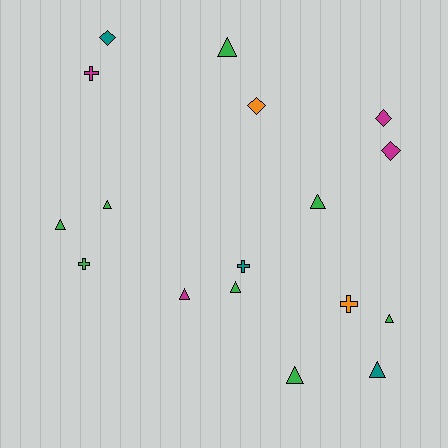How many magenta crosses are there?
There is 1 magenta cross.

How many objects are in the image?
There are 17 objects.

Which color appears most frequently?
Green, with 8 objects.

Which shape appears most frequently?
Triangle, with 9 objects.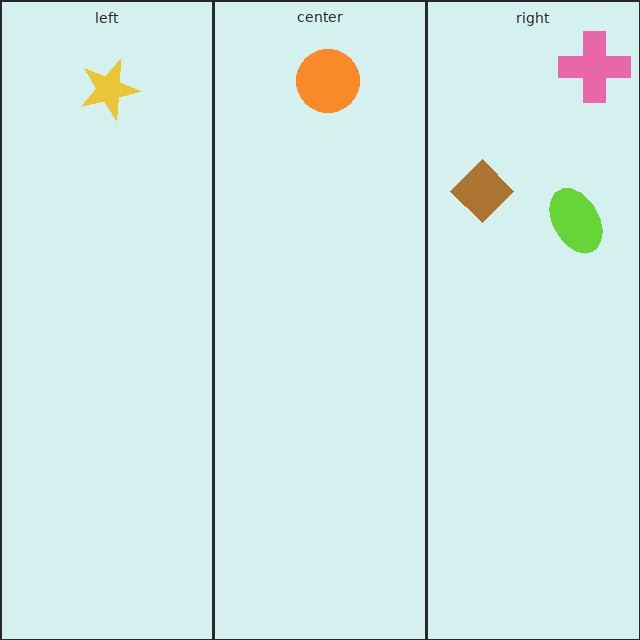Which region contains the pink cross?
The right region.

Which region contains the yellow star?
The left region.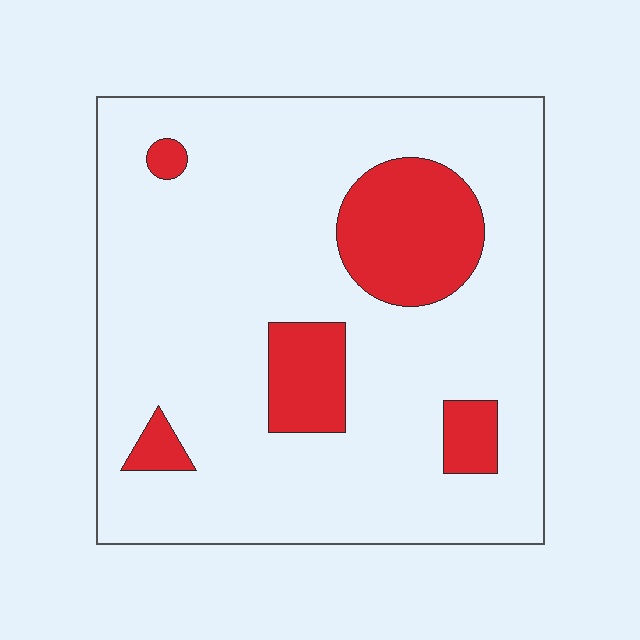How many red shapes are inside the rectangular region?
5.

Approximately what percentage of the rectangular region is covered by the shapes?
Approximately 15%.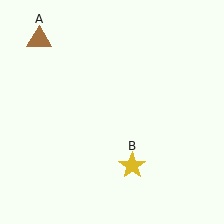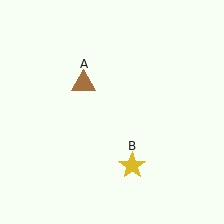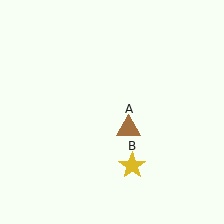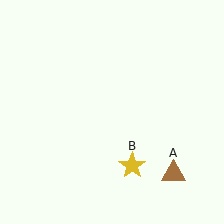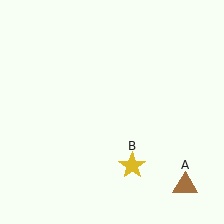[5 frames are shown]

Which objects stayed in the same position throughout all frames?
Yellow star (object B) remained stationary.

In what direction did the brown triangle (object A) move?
The brown triangle (object A) moved down and to the right.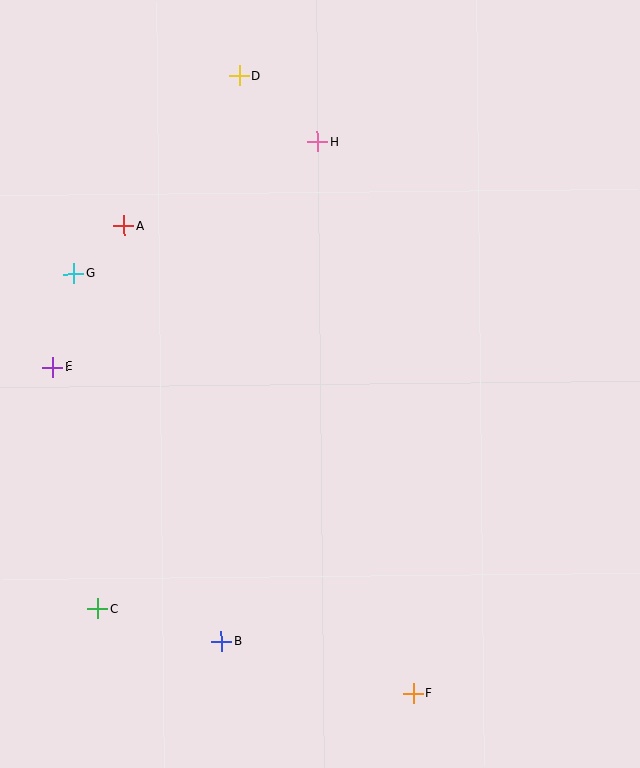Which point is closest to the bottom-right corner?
Point F is closest to the bottom-right corner.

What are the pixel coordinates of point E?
Point E is at (53, 367).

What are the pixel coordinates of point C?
Point C is at (98, 609).